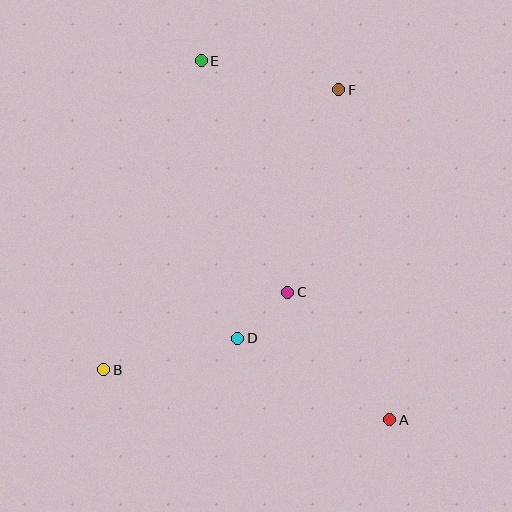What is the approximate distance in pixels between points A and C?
The distance between A and C is approximately 163 pixels.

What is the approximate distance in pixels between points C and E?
The distance between C and E is approximately 247 pixels.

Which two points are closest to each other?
Points C and D are closest to each other.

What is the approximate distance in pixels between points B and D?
The distance between B and D is approximately 138 pixels.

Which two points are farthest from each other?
Points A and E are farthest from each other.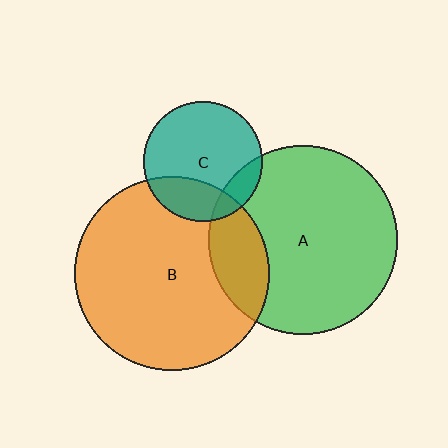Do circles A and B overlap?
Yes.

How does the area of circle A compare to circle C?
Approximately 2.5 times.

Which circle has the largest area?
Circle B (orange).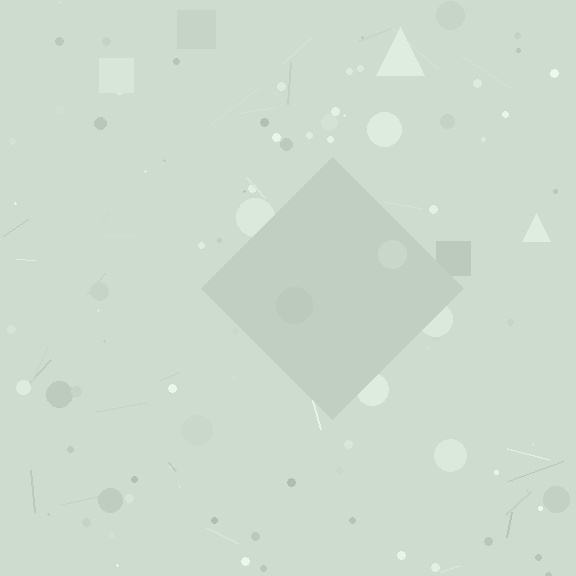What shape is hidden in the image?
A diamond is hidden in the image.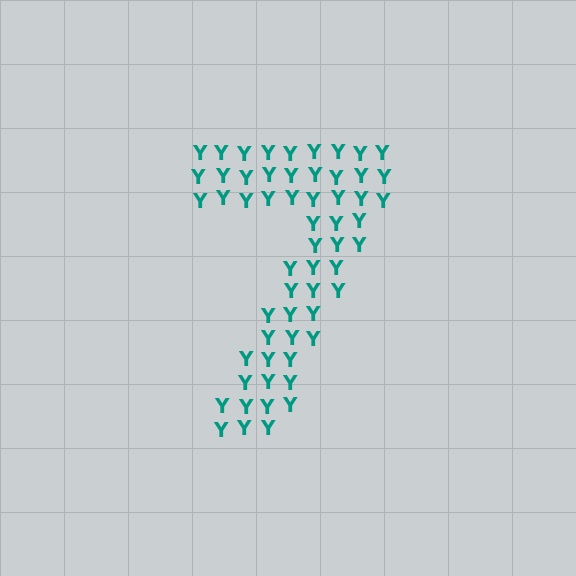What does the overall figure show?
The overall figure shows the digit 7.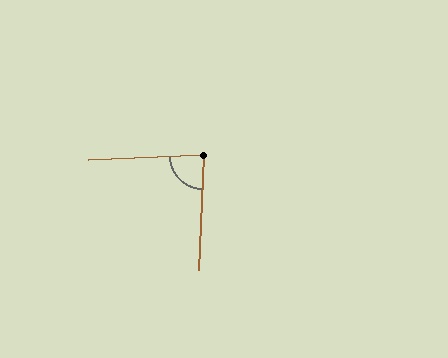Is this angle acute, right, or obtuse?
It is acute.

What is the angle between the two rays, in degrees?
Approximately 85 degrees.